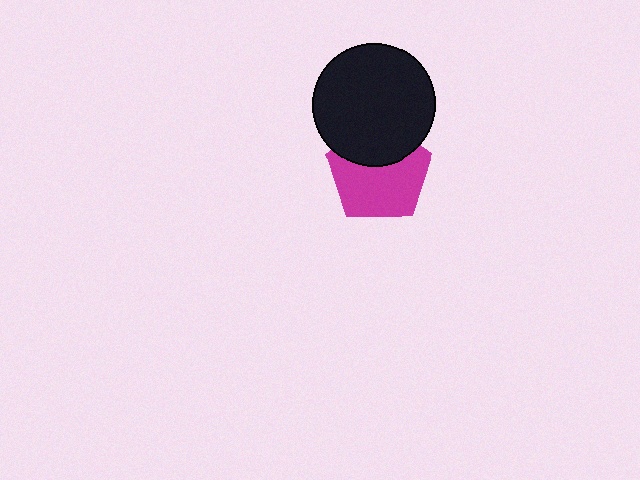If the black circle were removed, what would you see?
You would see the complete magenta pentagon.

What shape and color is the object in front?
The object in front is a black circle.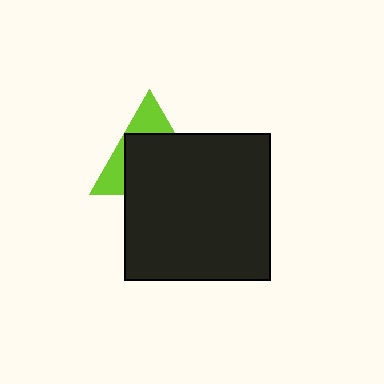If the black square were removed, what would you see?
You would see the complete lime triangle.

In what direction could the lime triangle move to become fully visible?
The lime triangle could move up. That would shift it out from behind the black square entirely.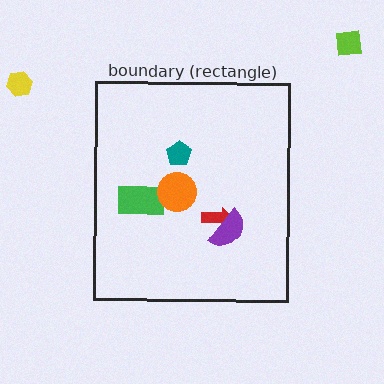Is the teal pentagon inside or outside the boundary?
Inside.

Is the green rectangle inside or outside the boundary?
Inside.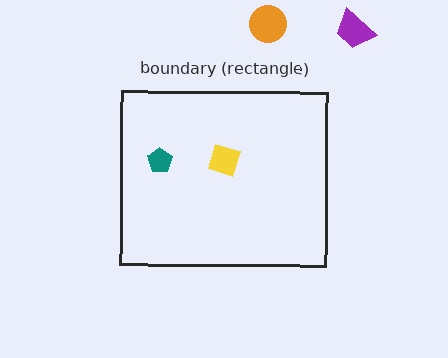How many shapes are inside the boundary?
2 inside, 2 outside.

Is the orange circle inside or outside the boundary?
Outside.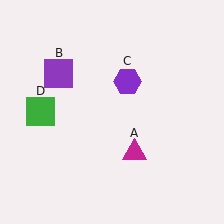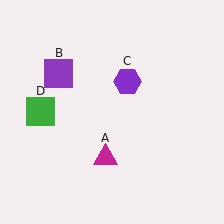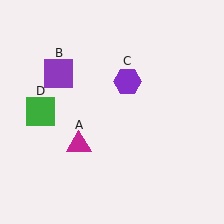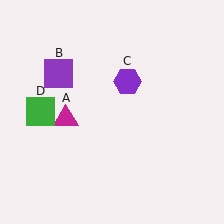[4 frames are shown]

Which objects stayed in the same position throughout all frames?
Purple square (object B) and purple hexagon (object C) and green square (object D) remained stationary.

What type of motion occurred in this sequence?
The magenta triangle (object A) rotated clockwise around the center of the scene.